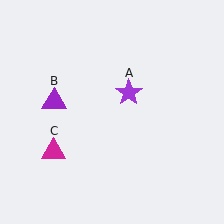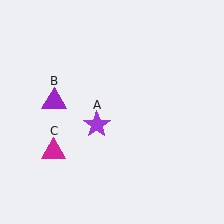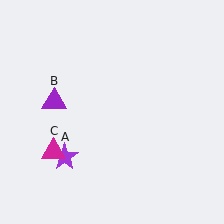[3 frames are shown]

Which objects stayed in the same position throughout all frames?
Purple triangle (object B) and magenta triangle (object C) remained stationary.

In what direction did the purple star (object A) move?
The purple star (object A) moved down and to the left.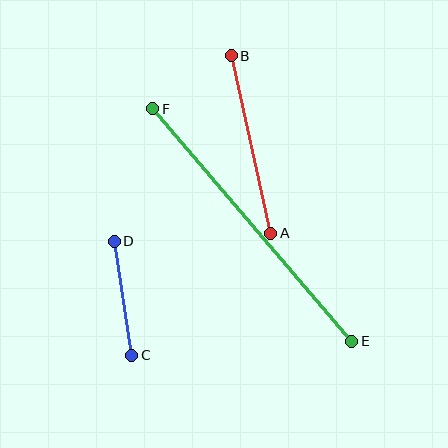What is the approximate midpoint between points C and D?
The midpoint is at approximately (123, 298) pixels.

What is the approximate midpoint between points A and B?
The midpoint is at approximately (251, 144) pixels.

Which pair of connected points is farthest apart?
Points E and F are farthest apart.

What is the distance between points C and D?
The distance is approximately 115 pixels.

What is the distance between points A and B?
The distance is approximately 182 pixels.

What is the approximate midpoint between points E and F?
The midpoint is at approximately (252, 225) pixels.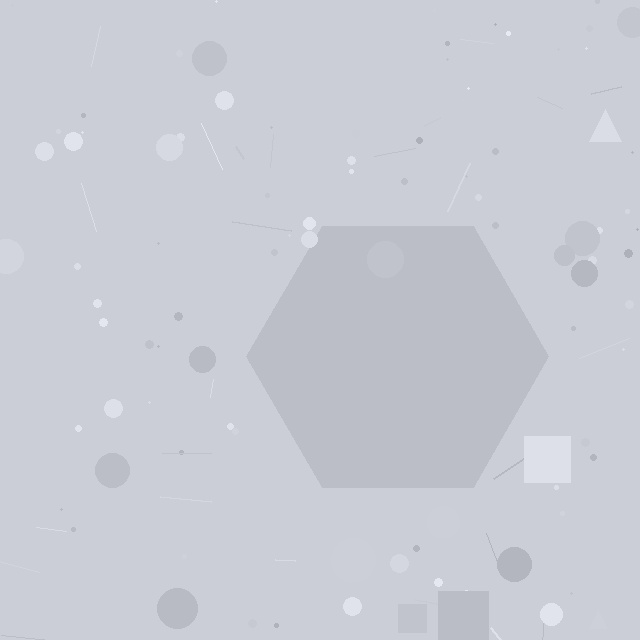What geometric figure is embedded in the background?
A hexagon is embedded in the background.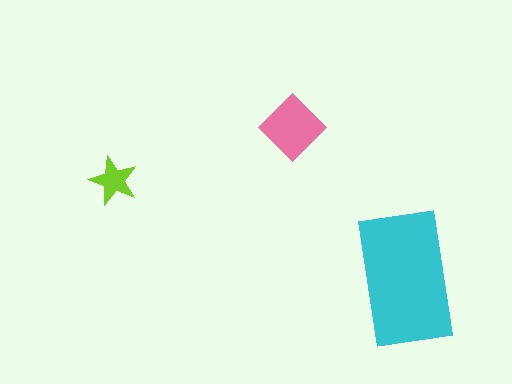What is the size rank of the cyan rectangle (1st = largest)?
1st.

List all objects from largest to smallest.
The cyan rectangle, the pink diamond, the lime star.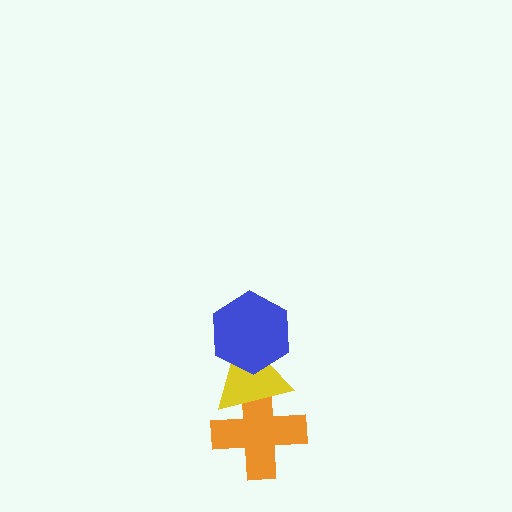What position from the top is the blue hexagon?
The blue hexagon is 1st from the top.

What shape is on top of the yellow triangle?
The blue hexagon is on top of the yellow triangle.